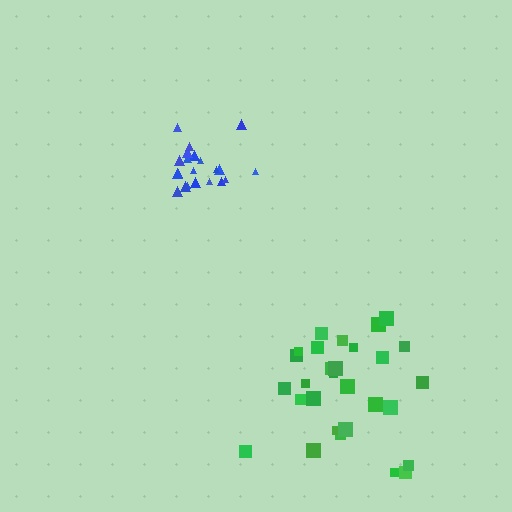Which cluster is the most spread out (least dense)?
Green.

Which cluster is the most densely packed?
Blue.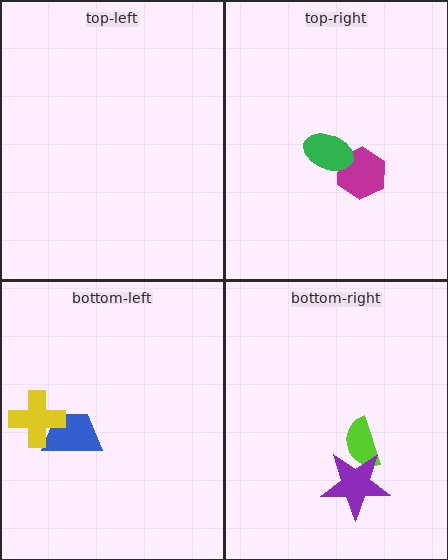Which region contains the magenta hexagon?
The top-right region.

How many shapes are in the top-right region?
2.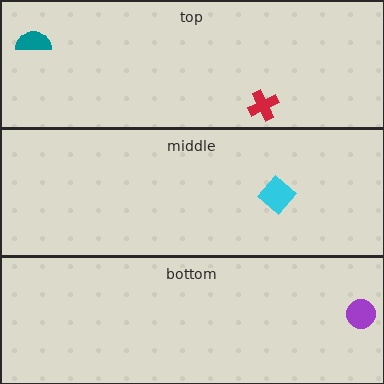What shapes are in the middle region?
The cyan diamond.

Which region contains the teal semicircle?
The top region.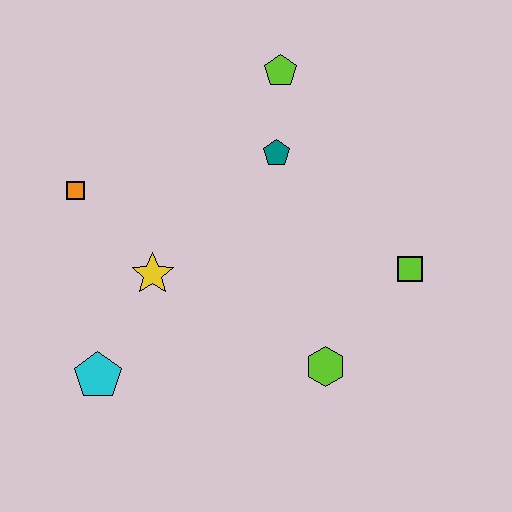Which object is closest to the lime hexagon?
The lime square is closest to the lime hexagon.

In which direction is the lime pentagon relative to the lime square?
The lime pentagon is above the lime square.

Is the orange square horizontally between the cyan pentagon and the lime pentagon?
No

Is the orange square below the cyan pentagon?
No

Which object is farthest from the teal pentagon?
The cyan pentagon is farthest from the teal pentagon.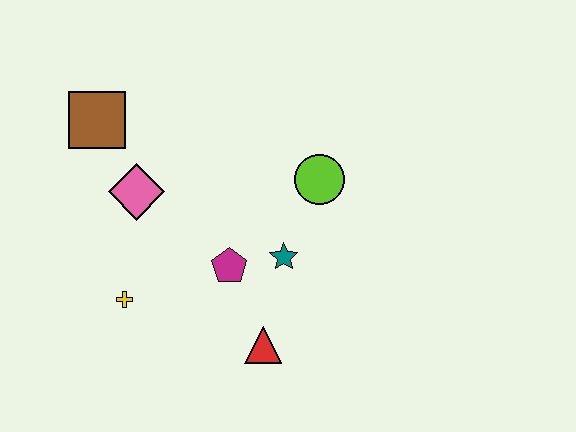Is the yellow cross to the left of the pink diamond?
Yes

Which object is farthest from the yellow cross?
The lime circle is farthest from the yellow cross.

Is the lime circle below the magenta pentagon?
No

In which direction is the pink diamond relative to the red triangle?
The pink diamond is above the red triangle.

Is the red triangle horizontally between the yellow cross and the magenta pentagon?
No